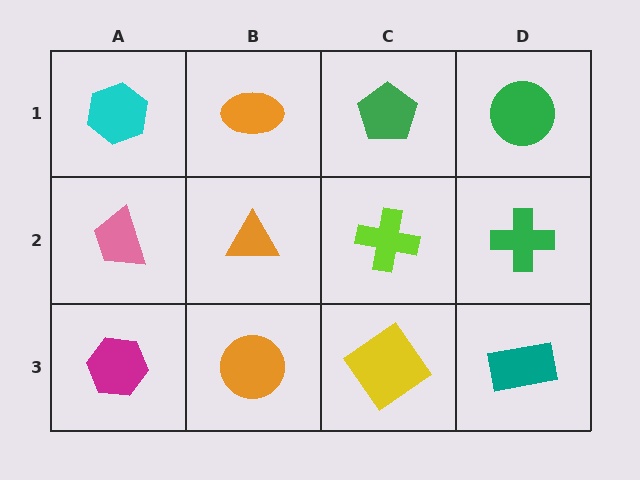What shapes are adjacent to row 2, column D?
A green circle (row 1, column D), a teal rectangle (row 3, column D), a lime cross (row 2, column C).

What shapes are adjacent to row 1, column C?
A lime cross (row 2, column C), an orange ellipse (row 1, column B), a green circle (row 1, column D).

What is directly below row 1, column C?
A lime cross.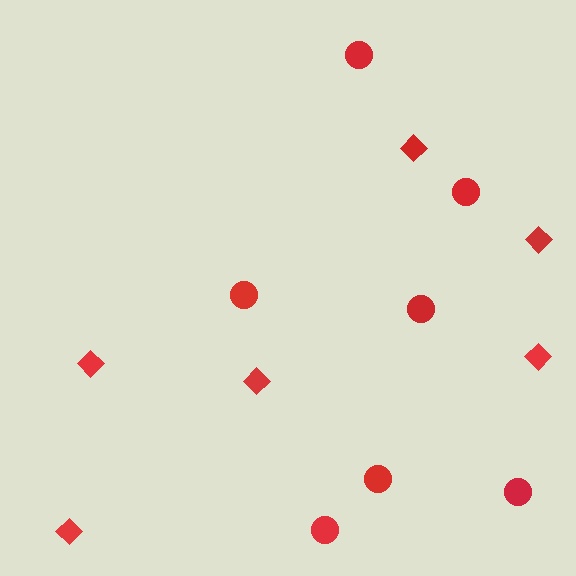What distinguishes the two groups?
There are 2 groups: one group of diamonds (6) and one group of circles (7).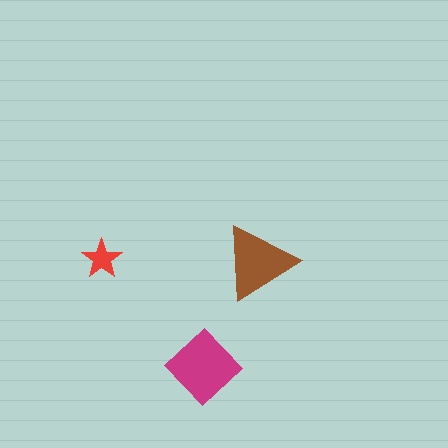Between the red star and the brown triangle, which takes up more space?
The brown triangle.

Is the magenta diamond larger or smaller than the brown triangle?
Larger.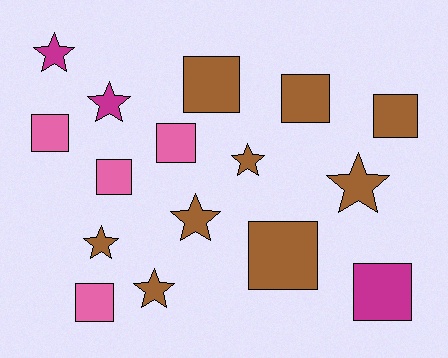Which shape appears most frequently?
Square, with 9 objects.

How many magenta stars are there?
There are 2 magenta stars.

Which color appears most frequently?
Brown, with 9 objects.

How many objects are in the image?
There are 16 objects.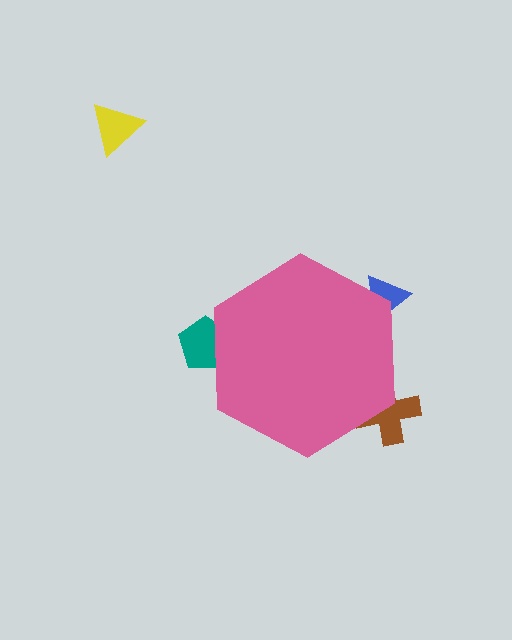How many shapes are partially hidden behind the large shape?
3 shapes are partially hidden.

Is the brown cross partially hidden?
Yes, the brown cross is partially hidden behind the pink hexagon.